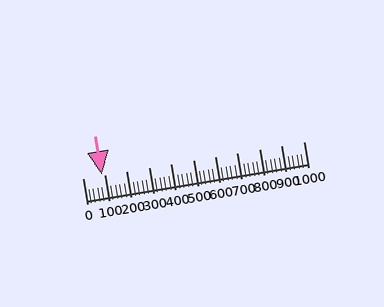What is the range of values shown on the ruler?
The ruler shows values from 0 to 1000.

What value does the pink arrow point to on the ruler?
The pink arrow points to approximately 87.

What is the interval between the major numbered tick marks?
The major tick marks are spaced 100 units apart.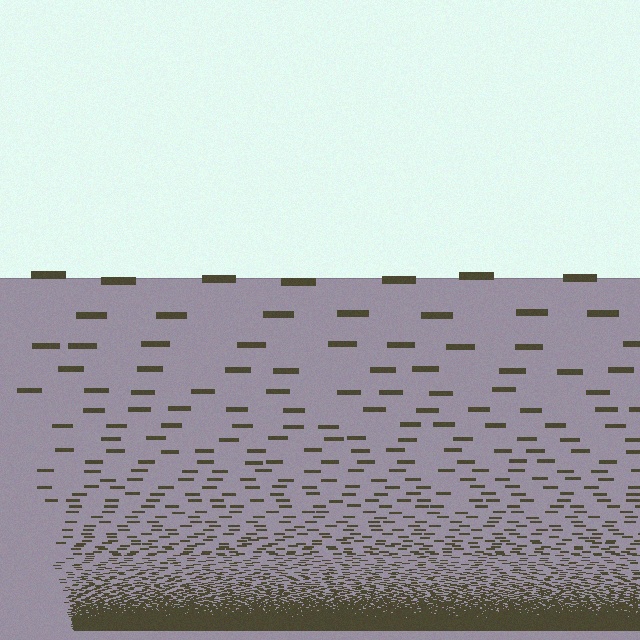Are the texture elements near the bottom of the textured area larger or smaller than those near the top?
Smaller. The gradient is inverted — elements near the bottom are smaller and denser.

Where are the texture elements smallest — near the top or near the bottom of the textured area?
Near the bottom.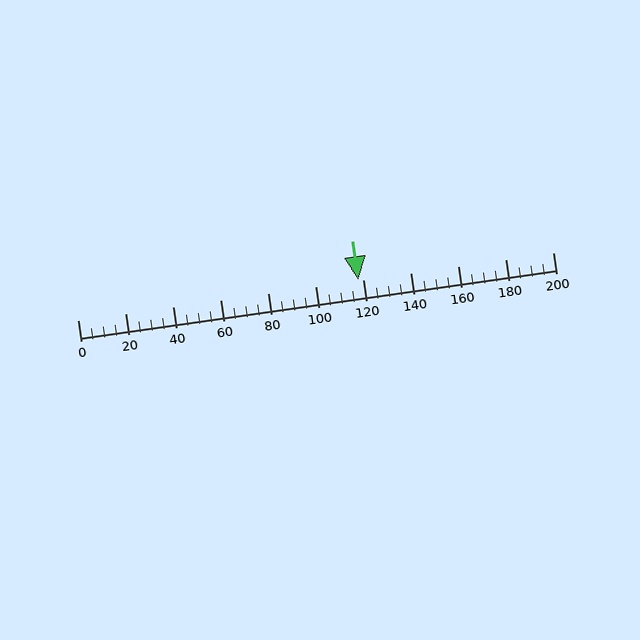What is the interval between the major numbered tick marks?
The major tick marks are spaced 20 units apart.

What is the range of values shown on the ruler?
The ruler shows values from 0 to 200.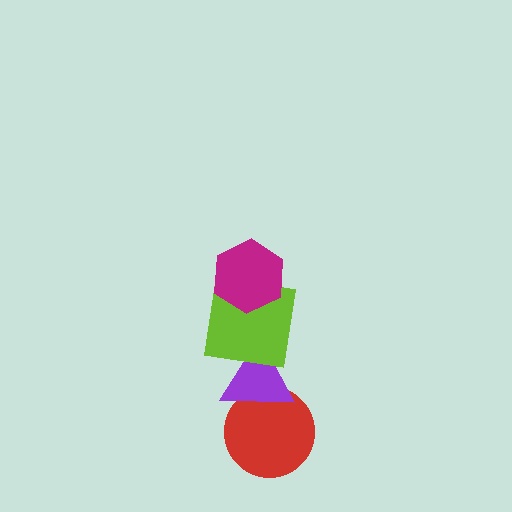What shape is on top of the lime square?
The magenta hexagon is on top of the lime square.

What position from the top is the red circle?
The red circle is 4th from the top.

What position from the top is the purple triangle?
The purple triangle is 3rd from the top.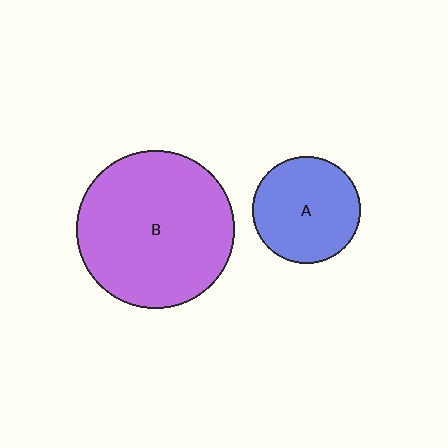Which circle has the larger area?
Circle B (purple).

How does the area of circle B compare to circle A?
Approximately 2.1 times.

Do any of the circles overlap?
No, none of the circles overlap.